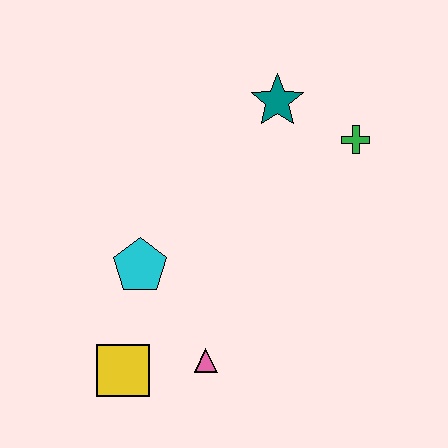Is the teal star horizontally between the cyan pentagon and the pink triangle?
No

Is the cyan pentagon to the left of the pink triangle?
Yes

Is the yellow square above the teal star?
No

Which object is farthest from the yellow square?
The green cross is farthest from the yellow square.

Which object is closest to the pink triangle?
The yellow square is closest to the pink triangle.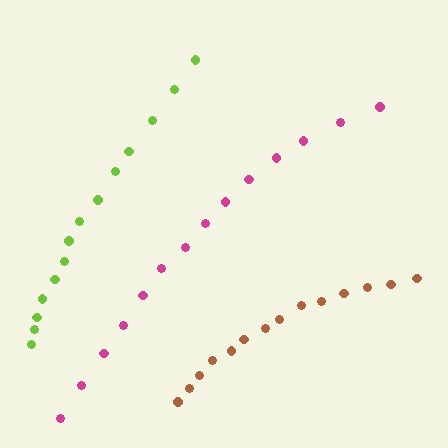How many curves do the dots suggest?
There are 3 distinct paths.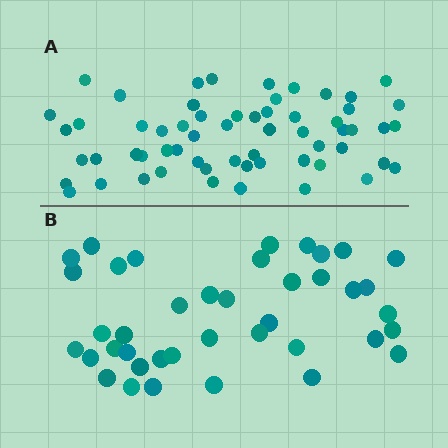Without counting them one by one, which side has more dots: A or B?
Region A (the top region) has more dots.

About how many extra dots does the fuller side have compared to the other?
Region A has approximately 20 more dots than region B.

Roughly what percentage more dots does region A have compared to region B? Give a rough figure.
About 50% more.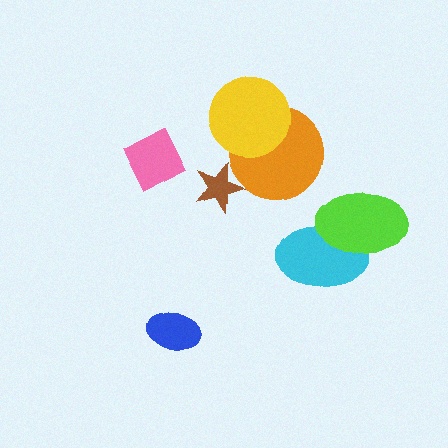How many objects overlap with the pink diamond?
0 objects overlap with the pink diamond.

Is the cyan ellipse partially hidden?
Yes, it is partially covered by another shape.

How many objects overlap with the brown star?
0 objects overlap with the brown star.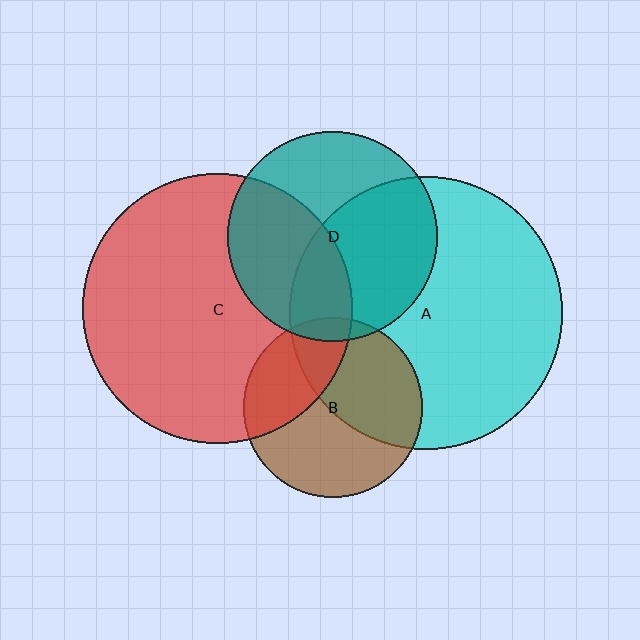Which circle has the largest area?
Circle A (cyan).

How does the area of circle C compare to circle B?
Approximately 2.3 times.